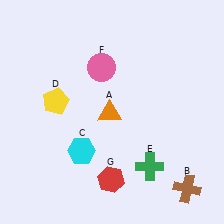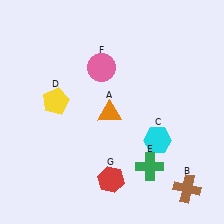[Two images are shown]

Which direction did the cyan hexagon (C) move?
The cyan hexagon (C) moved right.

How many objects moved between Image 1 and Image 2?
1 object moved between the two images.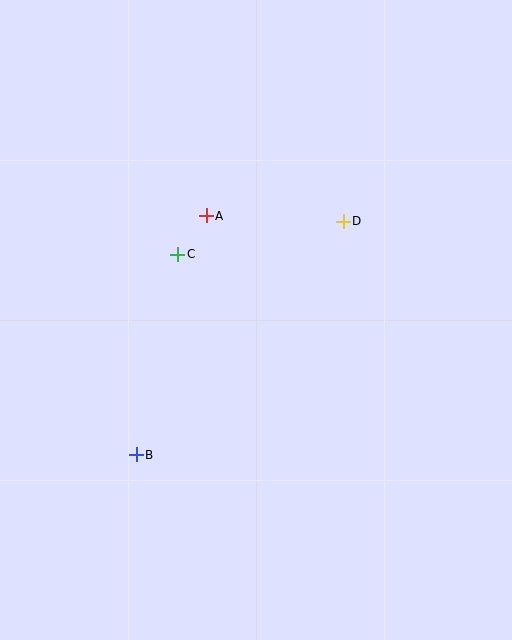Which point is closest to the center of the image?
Point C at (178, 254) is closest to the center.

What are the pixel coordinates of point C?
Point C is at (178, 254).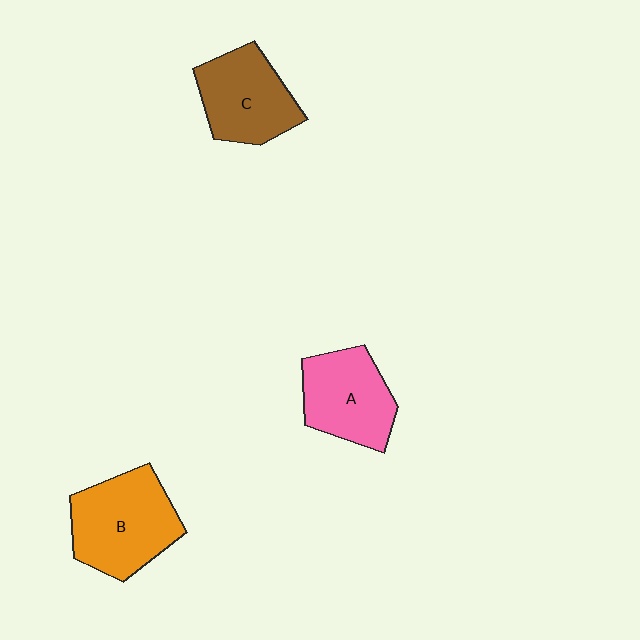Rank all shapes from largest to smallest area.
From largest to smallest: B (orange), C (brown), A (pink).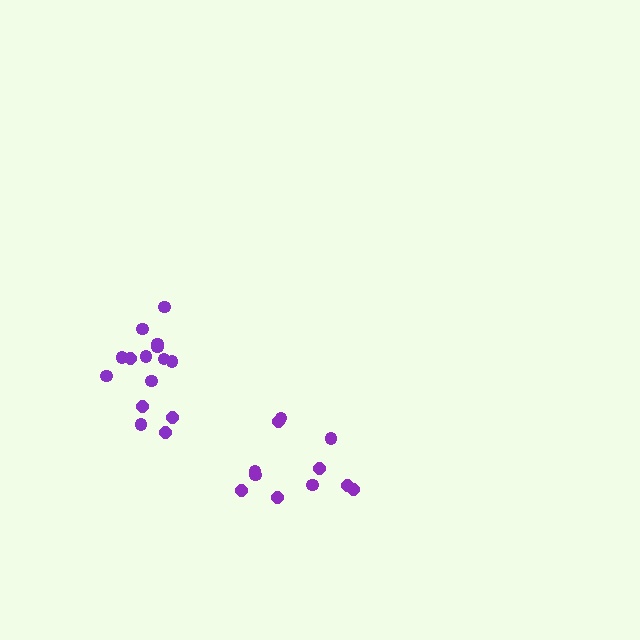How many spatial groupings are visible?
There are 2 spatial groupings.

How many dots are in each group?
Group 1: 11 dots, Group 2: 15 dots (26 total).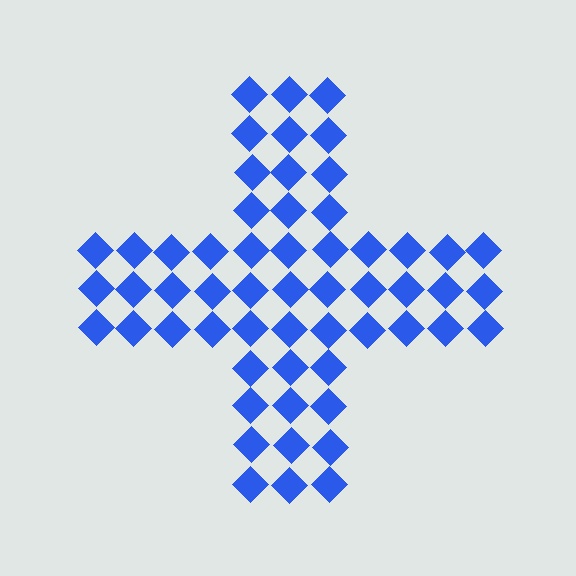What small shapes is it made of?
It is made of small diamonds.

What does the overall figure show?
The overall figure shows a cross.